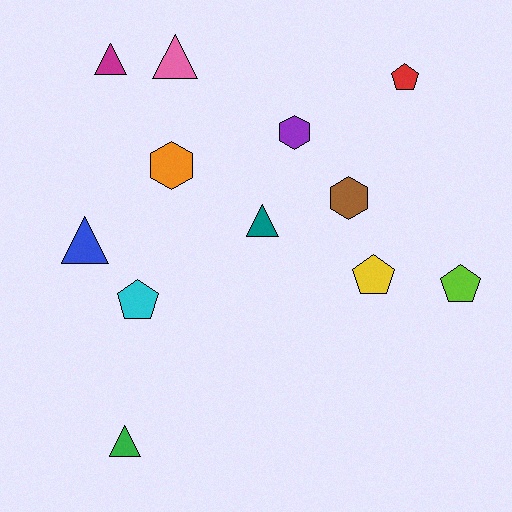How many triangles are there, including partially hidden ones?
There are 5 triangles.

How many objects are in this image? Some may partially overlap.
There are 12 objects.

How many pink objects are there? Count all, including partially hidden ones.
There is 1 pink object.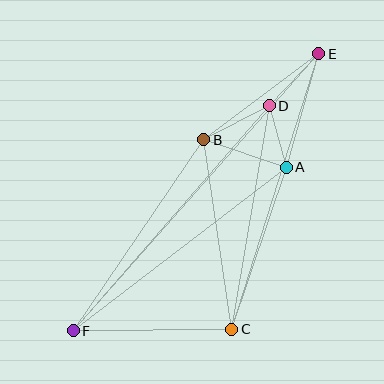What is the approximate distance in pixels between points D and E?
The distance between D and E is approximately 72 pixels.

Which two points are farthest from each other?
Points E and F are farthest from each other.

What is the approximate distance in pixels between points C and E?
The distance between C and E is approximately 289 pixels.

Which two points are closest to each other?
Points A and D are closest to each other.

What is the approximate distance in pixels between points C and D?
The distance between C and D is approximately 227 pixels.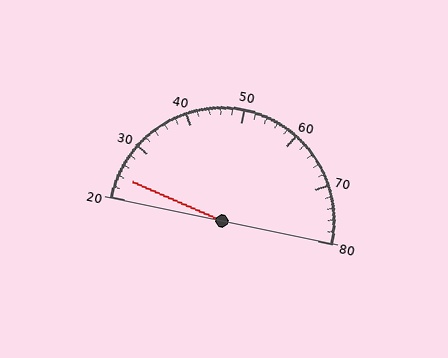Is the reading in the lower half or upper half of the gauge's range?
The reading is in the lower half of the range (20 to 80).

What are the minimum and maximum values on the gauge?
The gauge ranges from 20 to 80.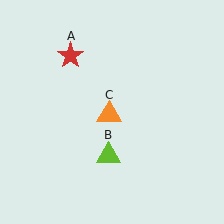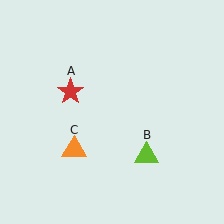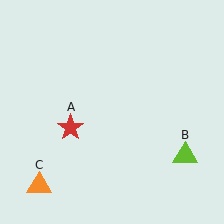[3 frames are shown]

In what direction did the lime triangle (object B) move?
The lime triangle (object B) moved right.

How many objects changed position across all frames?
3 objects changed position: red star (object A), lime triangle (object B), orange triangle (object C).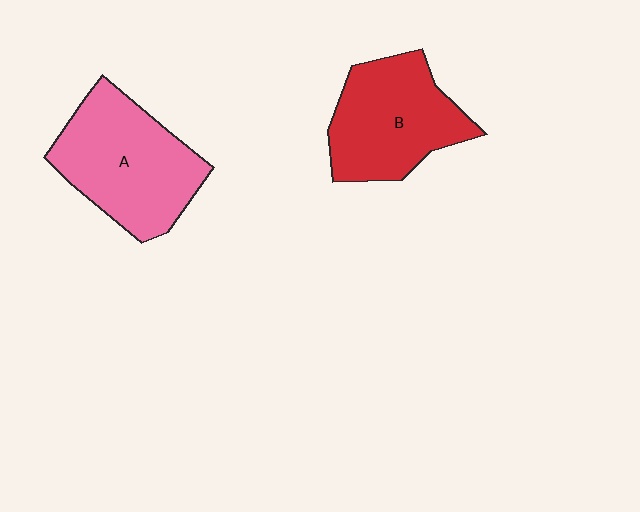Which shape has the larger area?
Shape A (pink).